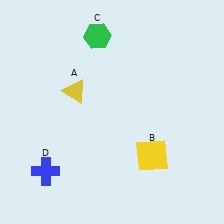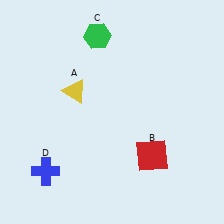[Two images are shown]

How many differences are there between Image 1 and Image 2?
There is 1 difference between the two images.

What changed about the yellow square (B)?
In Image 1, B is yellow. In Image 2, it changed to red.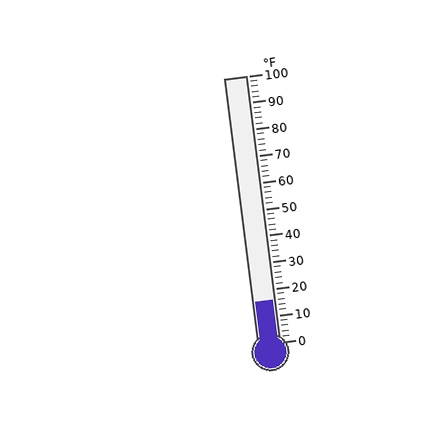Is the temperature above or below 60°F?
The temperature is below 60°F.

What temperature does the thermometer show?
The thermometer shows approximately 16°F.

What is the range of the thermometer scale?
The thermometer scale ranges from 0°F to 100°F.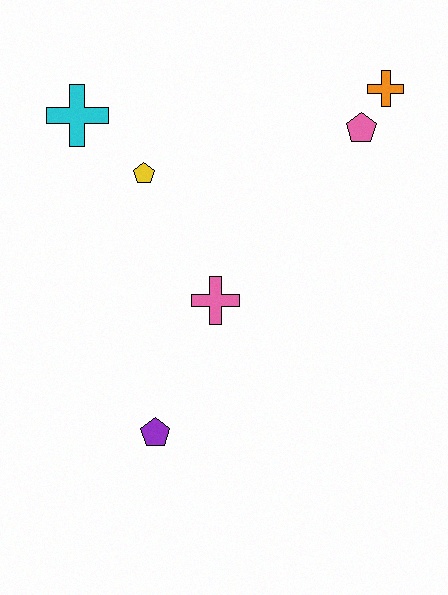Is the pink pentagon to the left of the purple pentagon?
No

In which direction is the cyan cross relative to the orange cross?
The cyan cross is to the left of the orange cross.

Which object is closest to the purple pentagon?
The pink cross is closest to the purple pentagon.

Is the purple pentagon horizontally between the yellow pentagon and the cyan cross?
No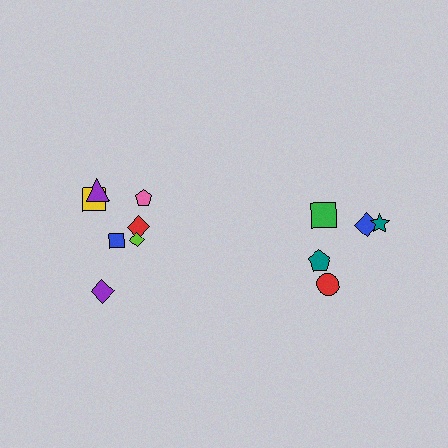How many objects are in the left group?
There are 7 objects.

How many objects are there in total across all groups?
There are 12 objects.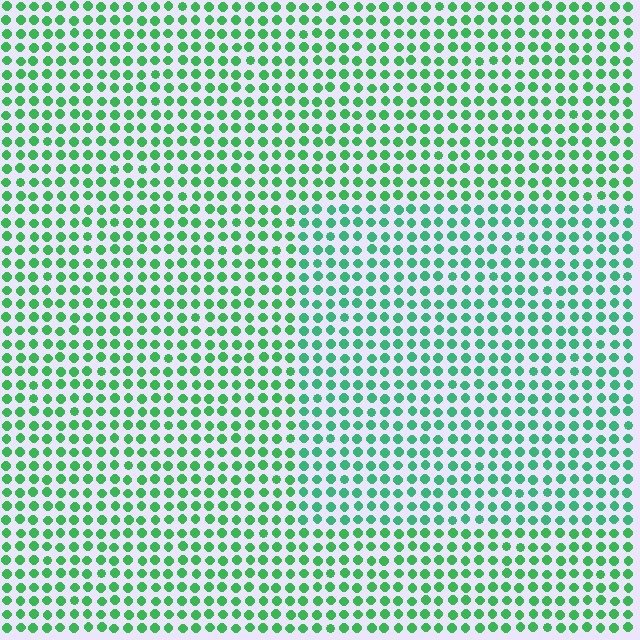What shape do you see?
I see a rectangle.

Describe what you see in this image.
The image is filled with small green elements in a uniform arrangement. A rectangle-shaped region is visible where the elements are tinted to a slightly different hue, forming a subtle color boundary.